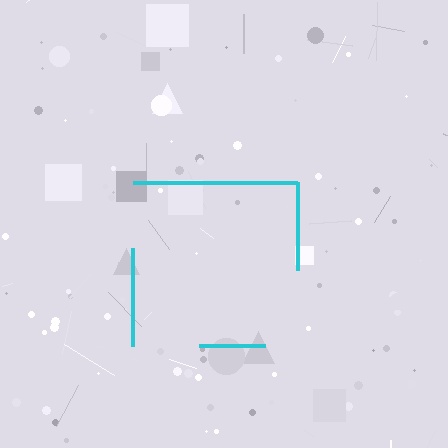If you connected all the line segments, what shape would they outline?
They would outline a square.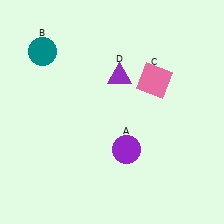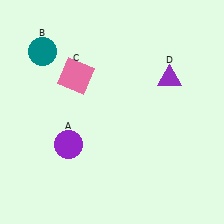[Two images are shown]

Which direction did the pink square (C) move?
The pink square (C) moved left.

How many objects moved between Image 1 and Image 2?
3 objects moved between the two images.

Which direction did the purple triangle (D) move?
The purple triangle (D) moved right.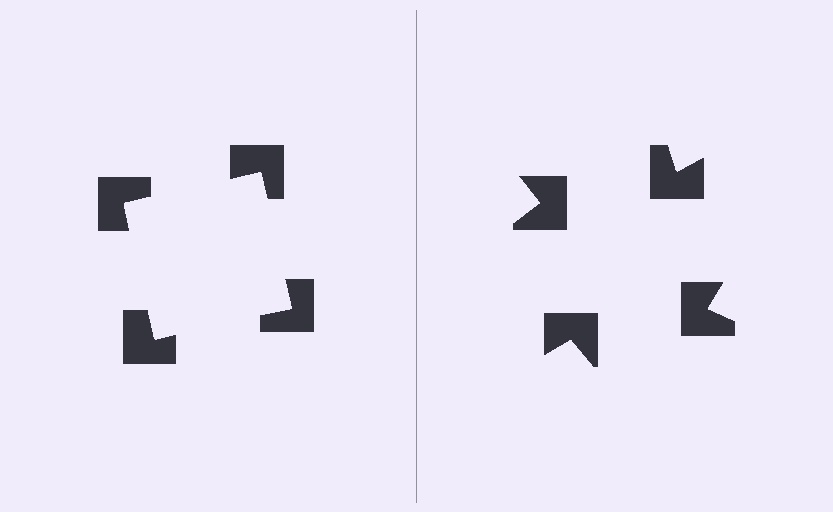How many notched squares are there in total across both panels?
8 — 4 on each side.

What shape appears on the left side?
An illusory square.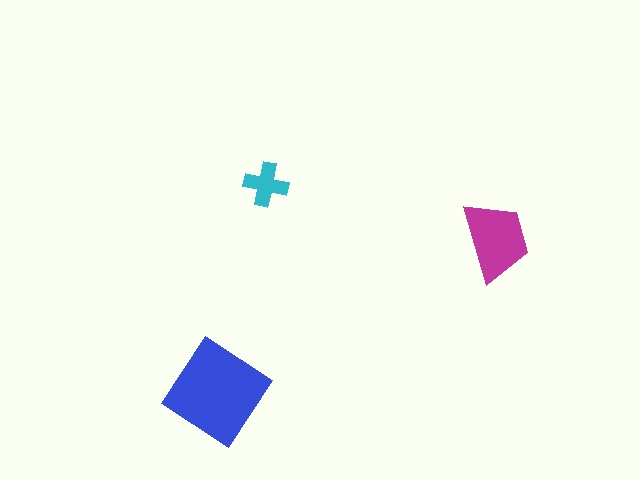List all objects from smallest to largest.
The cyan cross, the magenta trapezoid, the blue diamond.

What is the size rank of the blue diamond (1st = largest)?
1st.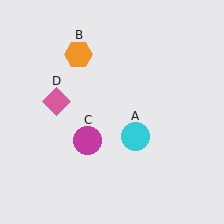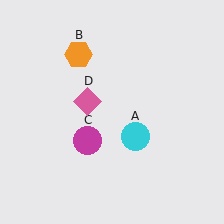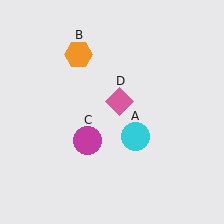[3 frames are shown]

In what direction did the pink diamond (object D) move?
The pink diamond (object D) moved right.